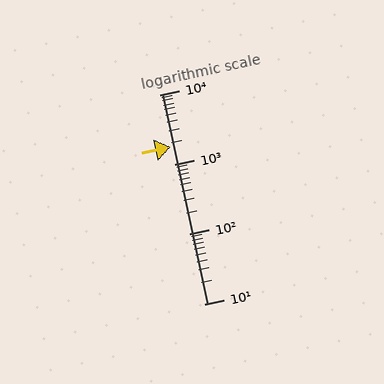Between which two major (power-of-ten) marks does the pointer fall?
The pointer is between 1000 and 10000.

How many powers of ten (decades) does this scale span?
The scale spans 3 decades, from 10 to 10000.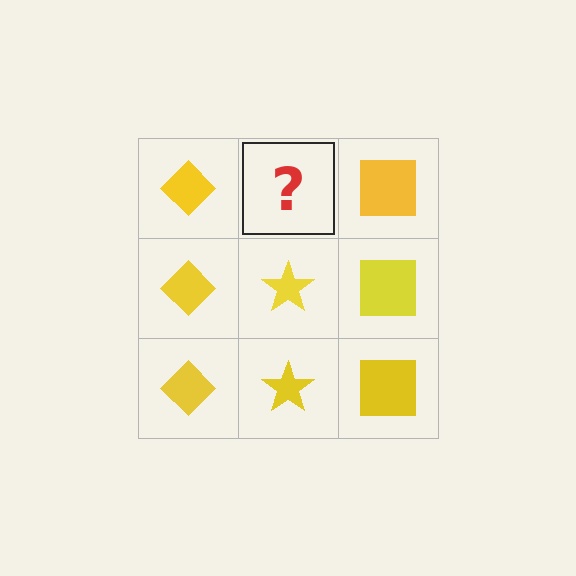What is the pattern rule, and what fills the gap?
The rule is that each column has a consistent shape. The gap should be filled with a yellow star.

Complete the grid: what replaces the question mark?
The question mark should be replaced with a yellow star.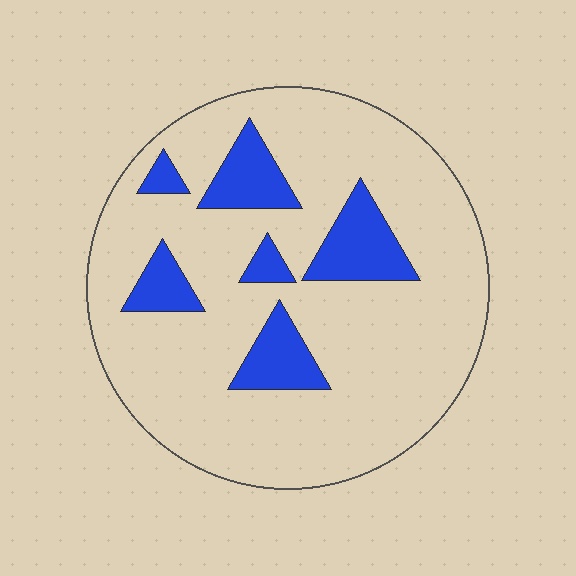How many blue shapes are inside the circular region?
6.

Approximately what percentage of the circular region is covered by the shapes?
Approximately 15%.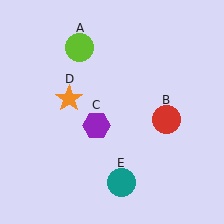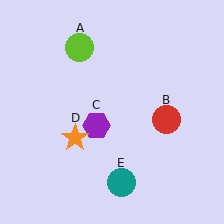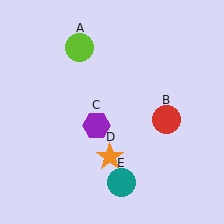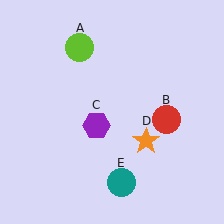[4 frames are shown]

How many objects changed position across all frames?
1 object changed position: orange star (object D).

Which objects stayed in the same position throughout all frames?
Lime circle (object A) and red circle (object B) and purple hexagon (object C) and teal circle (object E) remained stationary.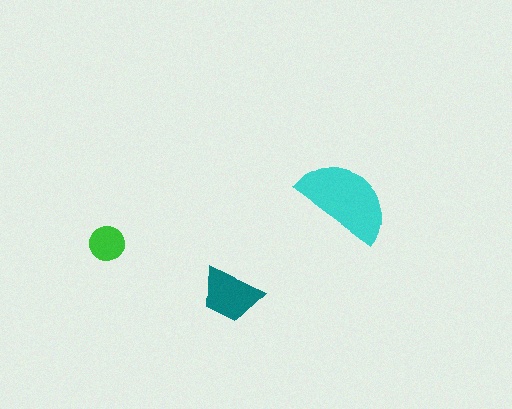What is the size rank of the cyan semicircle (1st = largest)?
1st.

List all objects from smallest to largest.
The green circle, the teal trapezoid, the cyan semicircle.